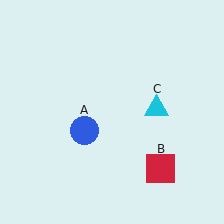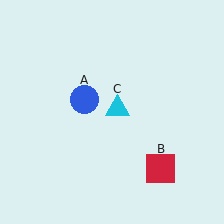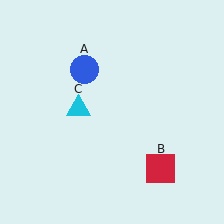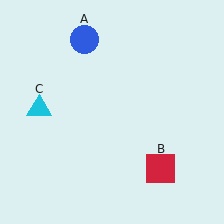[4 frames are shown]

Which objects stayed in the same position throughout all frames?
Red square (object B) remained stationary.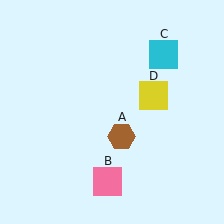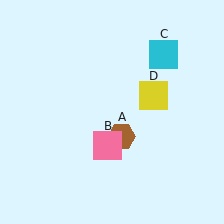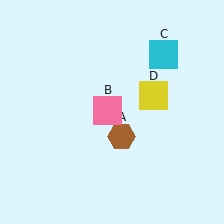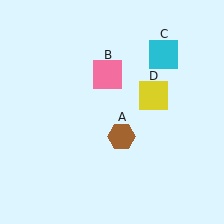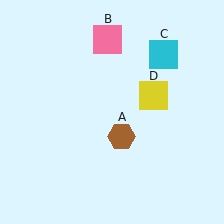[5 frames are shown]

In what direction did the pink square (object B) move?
The pink square (object B) moved up.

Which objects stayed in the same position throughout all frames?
Brown hexagon (object A) and cyan square (object C) and yellow square (object D) remained stationary.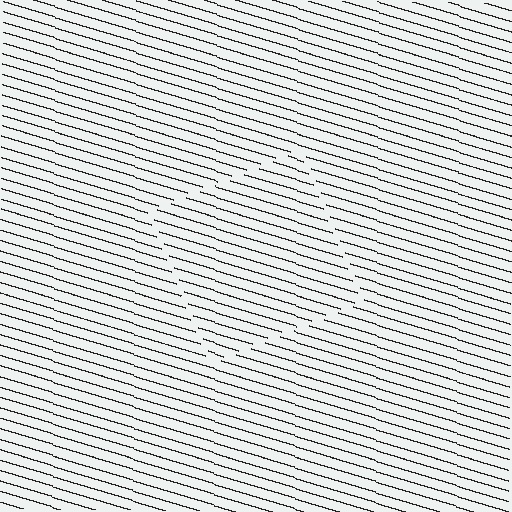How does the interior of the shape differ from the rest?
The interior of the shape contains the same grating, shifted by half a period — the contour is defined by the phase discontinuity where line-ends from the inner and outer gratings abut.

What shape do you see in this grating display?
An illusory square. The interior of the shape contains the same grating, shifted by half a period — the contour is defined by the phase discontinuity where line-ends from the inner and outer gratings abut.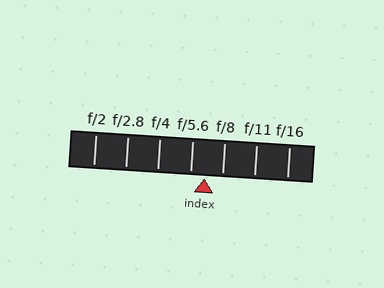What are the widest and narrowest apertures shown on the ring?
The widest aperture shown is f/2 and the narrowest is f/16.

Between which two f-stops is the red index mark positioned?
The index mark is between f/5.6 and f/8.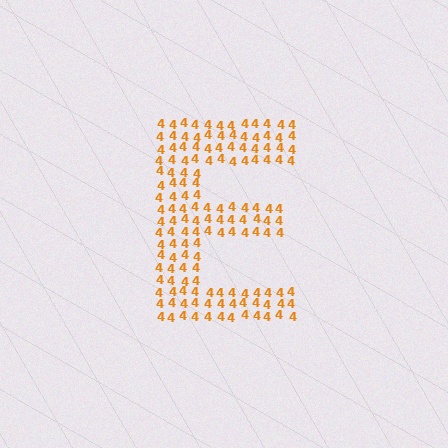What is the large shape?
The large shape is the letter E.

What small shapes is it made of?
It is made of small digit 4's.